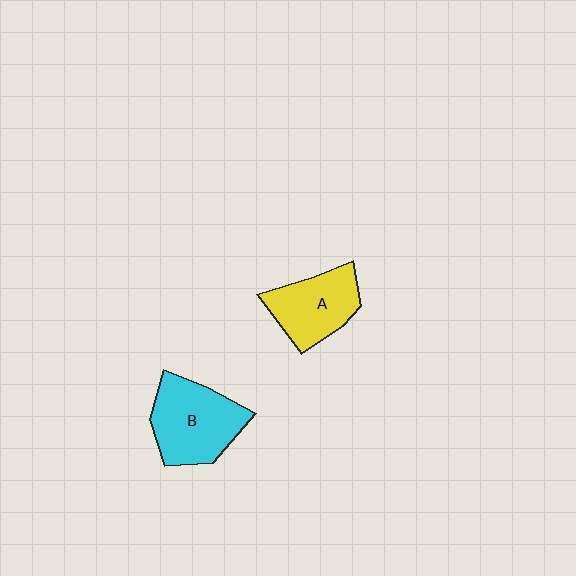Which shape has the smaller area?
Shape A (yellow).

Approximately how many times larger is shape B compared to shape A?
Approximately 1.2 times.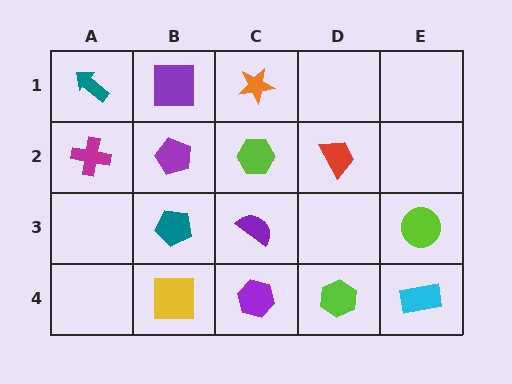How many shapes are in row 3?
3 shapes.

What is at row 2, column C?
A lime hexagon.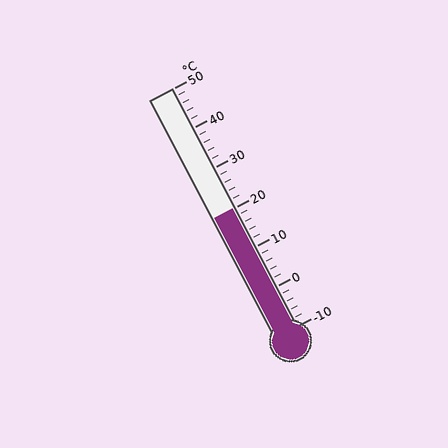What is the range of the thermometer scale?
The thermometer scale ranges from -10°C to 50°C.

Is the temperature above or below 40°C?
The temperature is below 40°C.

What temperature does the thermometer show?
The thermometer shows approximately 20°C.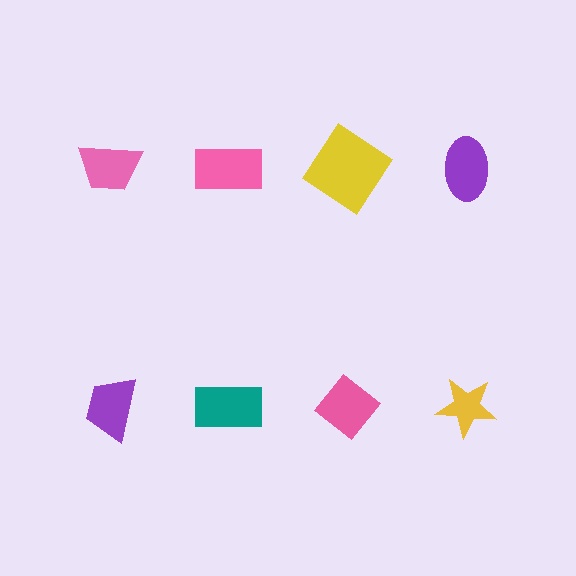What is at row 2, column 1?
A purple trapezoid.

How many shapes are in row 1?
4 shapes.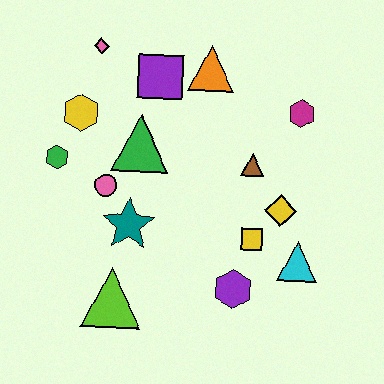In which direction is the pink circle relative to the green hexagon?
The pink circle is to the right of the green hexagon.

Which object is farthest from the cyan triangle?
The pink diamond is farthest from the cyan triangle.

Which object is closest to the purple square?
The orange triangle is closest to the purple square.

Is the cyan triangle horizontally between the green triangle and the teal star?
No